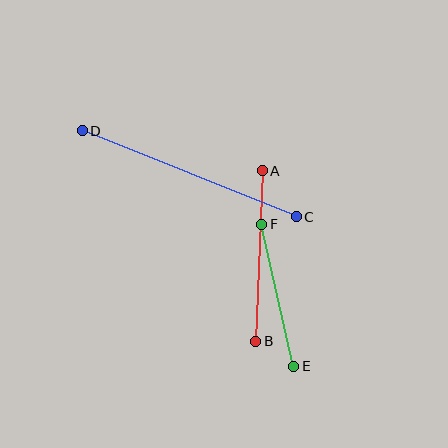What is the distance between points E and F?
The distance is approximately 146 pixels.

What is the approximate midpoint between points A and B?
The midpoint is at approximately (259, 256) pixels.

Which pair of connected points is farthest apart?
Points C and D are farthest apart.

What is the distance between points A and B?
The distance is approximately 171 pixels.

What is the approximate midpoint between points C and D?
The midpoint is at approximately (189, 174) pixels.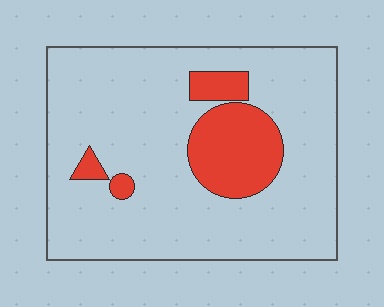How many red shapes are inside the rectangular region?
4.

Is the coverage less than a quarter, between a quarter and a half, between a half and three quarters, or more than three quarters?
Less than a quarter.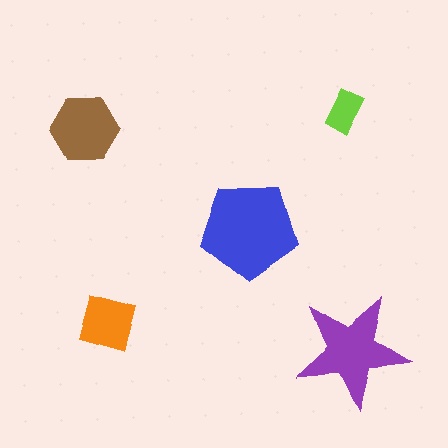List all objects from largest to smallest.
The blue pentagon, the purple star, the brown hexagon, the orange diamond, the lime rectangle.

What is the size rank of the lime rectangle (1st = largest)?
5th.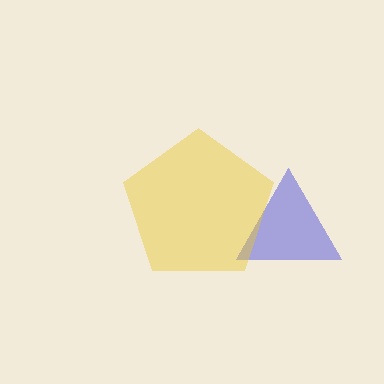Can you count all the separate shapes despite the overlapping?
Yes, there are 2 separate shapes.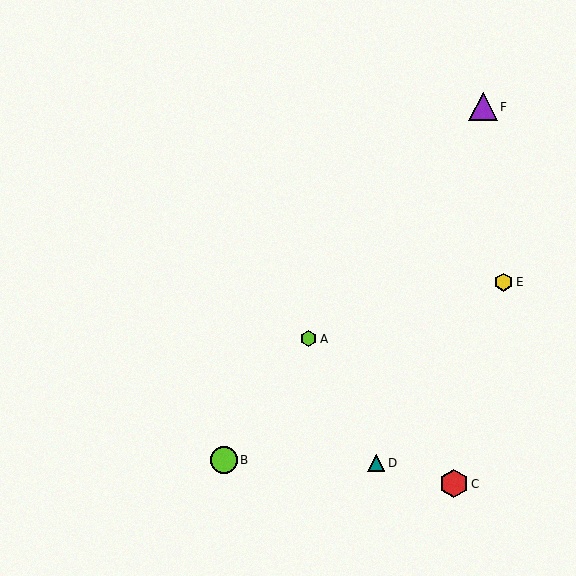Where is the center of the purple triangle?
The center of the purple triangle is at (483, 107).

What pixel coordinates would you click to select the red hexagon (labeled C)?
Click at (454, 484) to select the red hexagon C.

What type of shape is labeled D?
Shape D is a teal triangle.